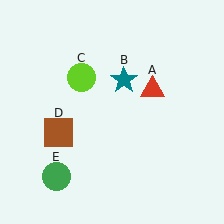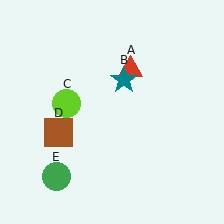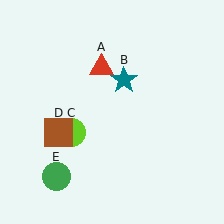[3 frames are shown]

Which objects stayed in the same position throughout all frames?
Teal star (object B) and brown square (object D) and green circle (object E) remained stationary.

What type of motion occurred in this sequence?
The red triangle (object A), lime circle (object C) rotated counterclockwise around the center of the scene.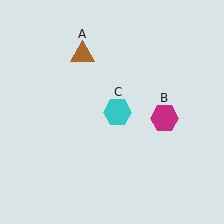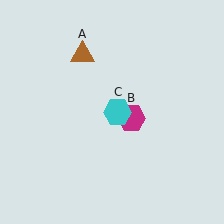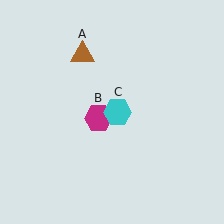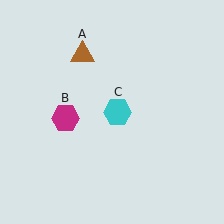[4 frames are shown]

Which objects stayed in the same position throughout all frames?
Brown triangle (object A) and cyan hexagon (object C) remained stationary.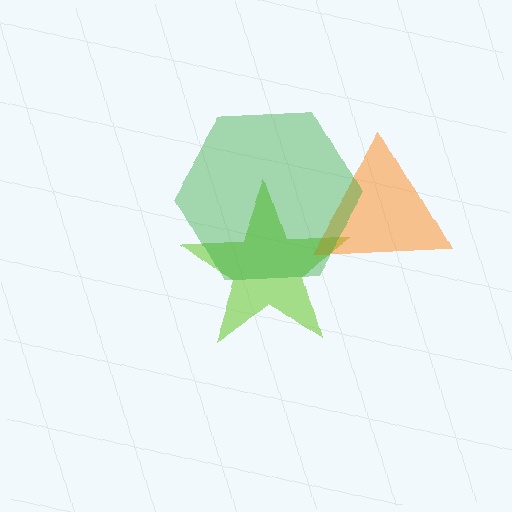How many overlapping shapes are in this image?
There are 3 overlapping shapes in the image.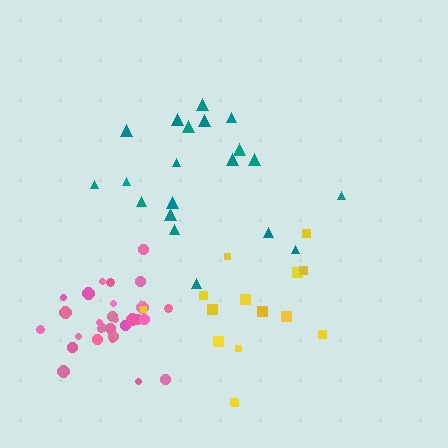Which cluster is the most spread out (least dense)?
Teal.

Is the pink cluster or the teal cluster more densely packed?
Pink.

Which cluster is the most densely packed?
Pink.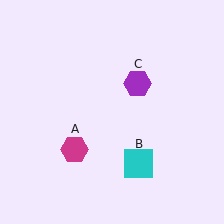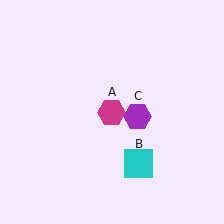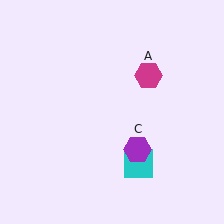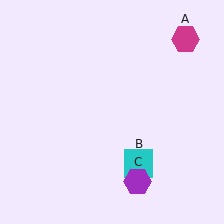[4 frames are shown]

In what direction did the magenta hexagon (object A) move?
The magenta hexagon (object A) moved up and to the right.